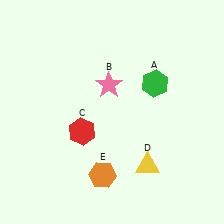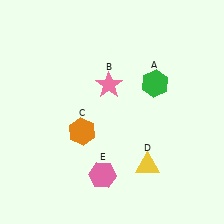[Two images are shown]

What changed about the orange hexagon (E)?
In Image 1, E is orange. In Image 2, it changed to pink.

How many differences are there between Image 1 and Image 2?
There are 2 differences between the two images.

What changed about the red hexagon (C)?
In Image 1, C is red. In Image 2, it changed to orange.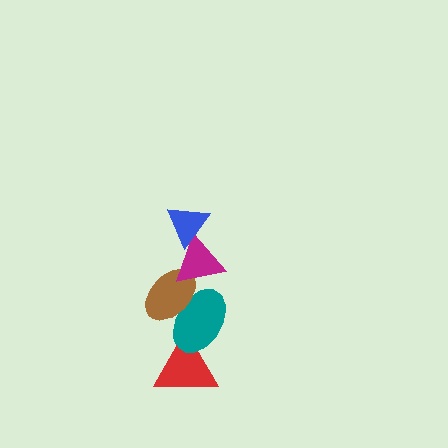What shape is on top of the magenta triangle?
The blue triangle is on top of the magenta triangle.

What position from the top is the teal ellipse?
The teal ellipse is 4th from the top.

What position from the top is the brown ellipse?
The brown ellipse is 3rd from the top.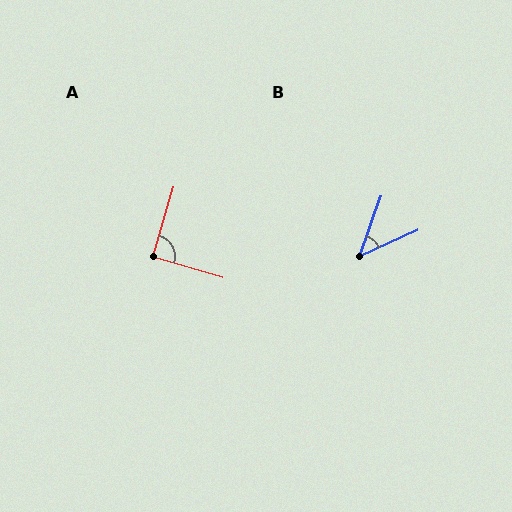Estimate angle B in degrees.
Approximately 46 degrees.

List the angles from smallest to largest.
B (46°), A (90°).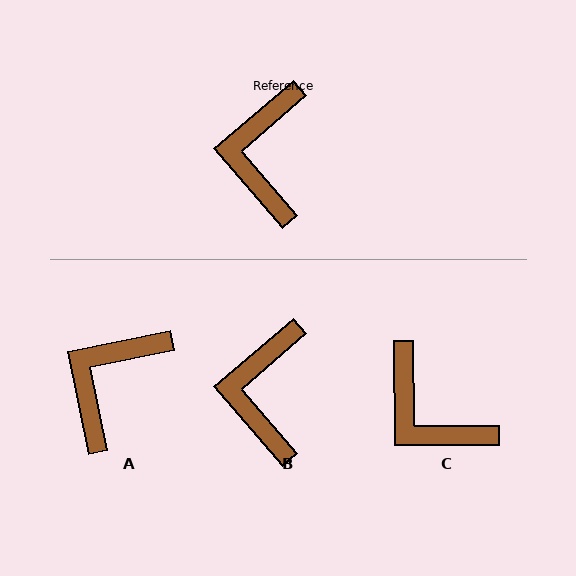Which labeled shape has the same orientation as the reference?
B.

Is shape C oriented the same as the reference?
No, it is off by about 50 degrees.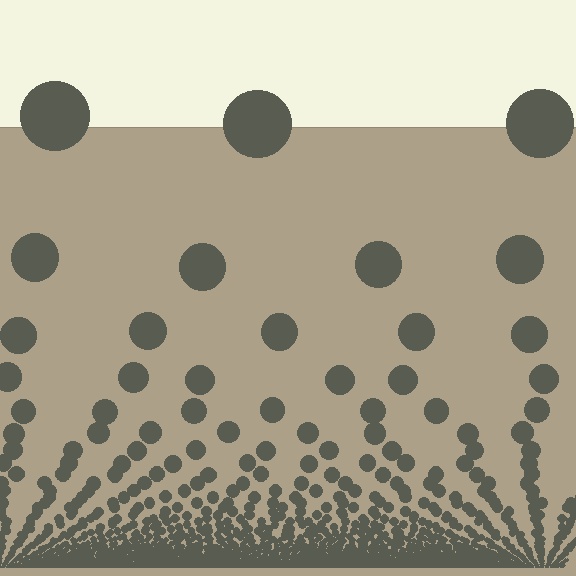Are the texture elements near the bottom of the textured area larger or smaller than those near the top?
Smaller. The gradient is inverted — elements near the bottom are smaller and denser.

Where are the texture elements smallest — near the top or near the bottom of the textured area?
Near the bottom.